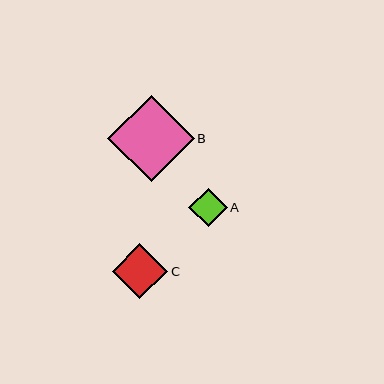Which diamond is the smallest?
Diamond A is the smallest with a size of approximately 38 pixels.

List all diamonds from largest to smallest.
From largest to smallest: B, C, A.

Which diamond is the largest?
Diamond B is the largest with a size of approximately 86 pixels.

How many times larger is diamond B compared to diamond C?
Diamond B is approximately 1.6 times the size of diamond C.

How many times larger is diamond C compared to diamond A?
Diamond C is approximately 1.4 times the size of diamond A.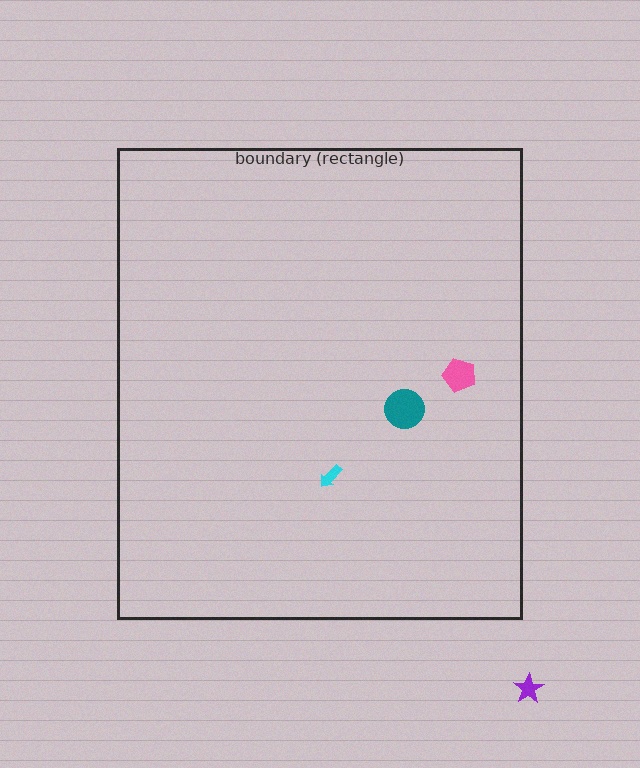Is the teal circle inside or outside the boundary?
Inside.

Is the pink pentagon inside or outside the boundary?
Inside.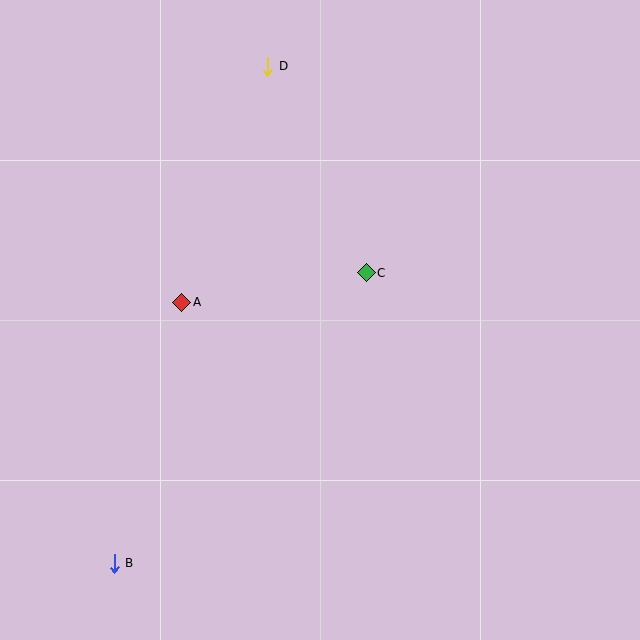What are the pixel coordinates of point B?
Point B is at (114, 563).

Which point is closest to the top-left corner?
Point D is closest to the top-left corner.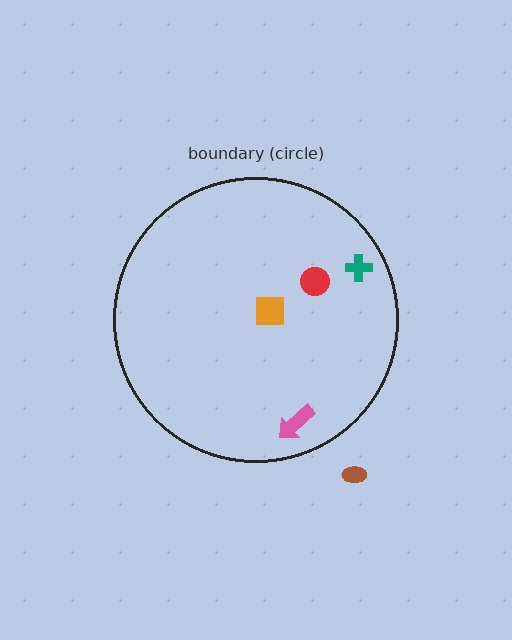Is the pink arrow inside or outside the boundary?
Inside.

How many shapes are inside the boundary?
4 inside, 1 outside.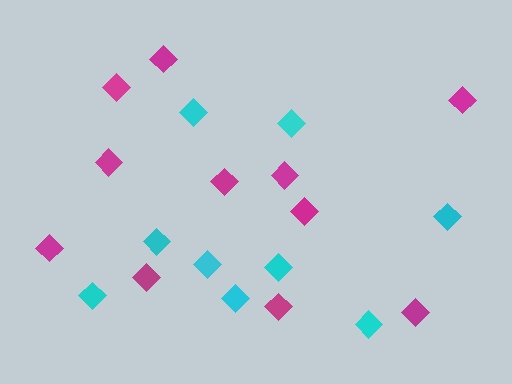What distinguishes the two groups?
There are 2 groups: one group of magenta diamonds (11) and one group of cyan diamonds (9).